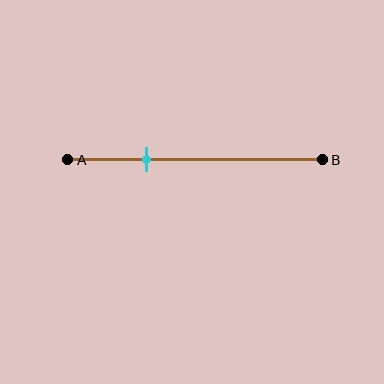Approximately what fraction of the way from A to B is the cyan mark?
The cyan mark is approximately 30% of the way from A to B.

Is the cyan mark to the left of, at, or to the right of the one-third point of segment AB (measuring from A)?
The cyan mark is approximately at the one-third point of segment AB.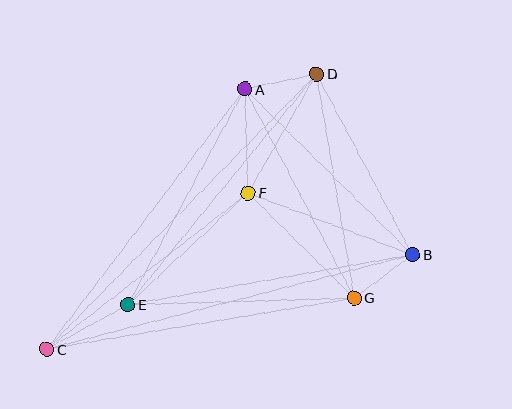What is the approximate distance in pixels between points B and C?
The distance between B and C is approximately 378 pixels.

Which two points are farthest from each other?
Points C and D are farthest from each other.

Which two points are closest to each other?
Points B and G are closest to each other.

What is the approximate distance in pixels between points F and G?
The distance between F and G is approximately 149 pixels.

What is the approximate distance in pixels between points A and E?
The distance between A and E is approximately 245 pixels.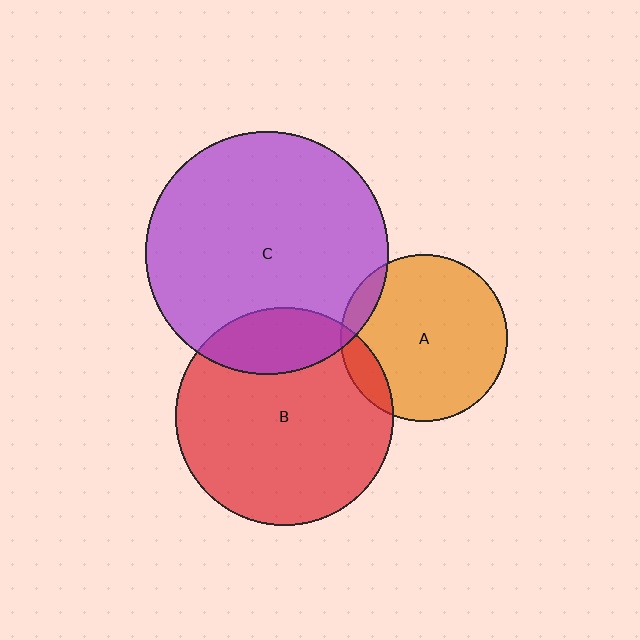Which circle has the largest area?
Circle C (purple).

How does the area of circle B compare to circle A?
Approximately 1.7 times.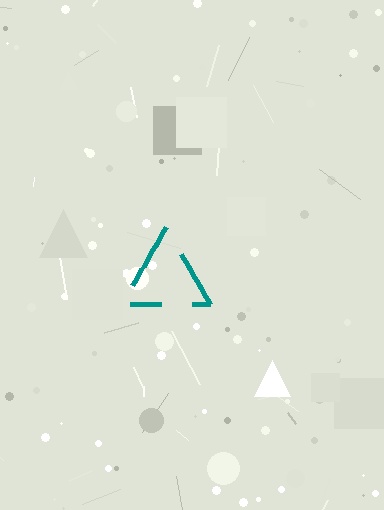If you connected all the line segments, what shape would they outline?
They would outline a triangle.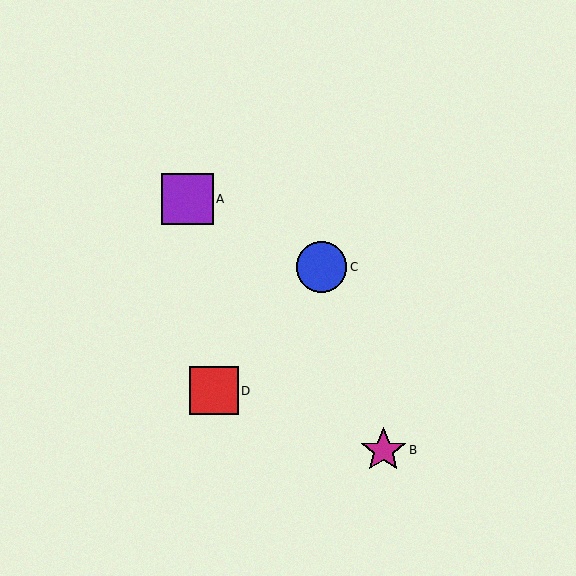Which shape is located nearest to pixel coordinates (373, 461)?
The magenta star (labeled B) at (383, 450) is nearest to that location.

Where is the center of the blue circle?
The center of the blue circle is at (322, 267).